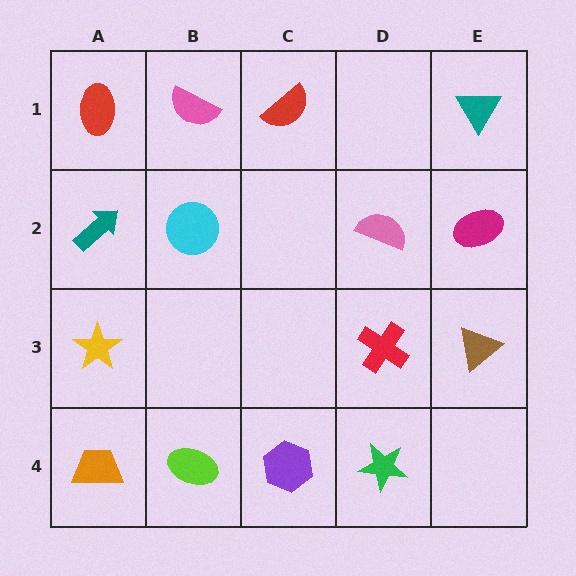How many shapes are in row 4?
4 shapes.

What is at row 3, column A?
A yellow star.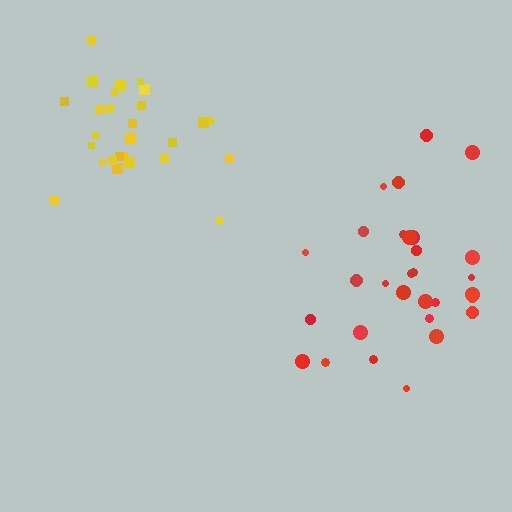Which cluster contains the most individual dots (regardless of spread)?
Red (30).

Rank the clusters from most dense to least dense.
yellow, red.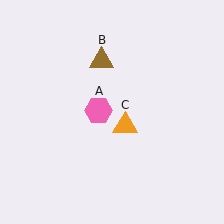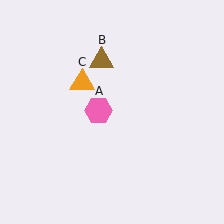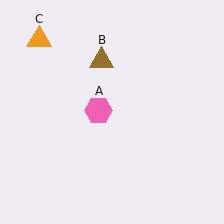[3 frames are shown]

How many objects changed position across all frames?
1 object changed position: orange triangle (object C).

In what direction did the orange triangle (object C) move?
The orange triangle (object C) moved up and to the left.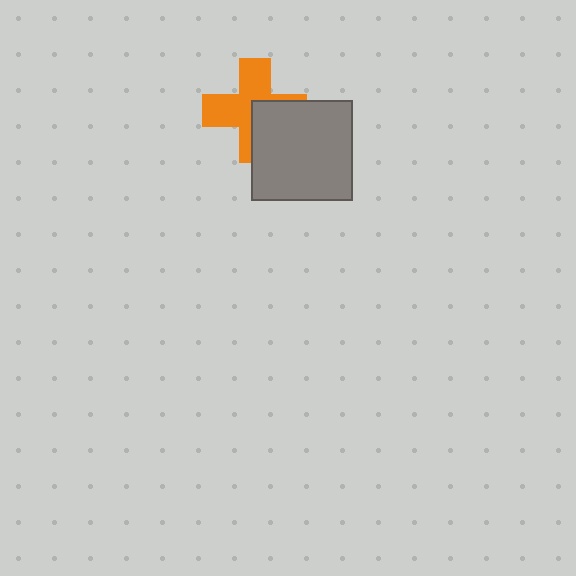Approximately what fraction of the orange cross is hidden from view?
Roughly 39% of the orange cross is hidden behind the gray square.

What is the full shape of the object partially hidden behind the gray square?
The partially hidden object is an orange cross.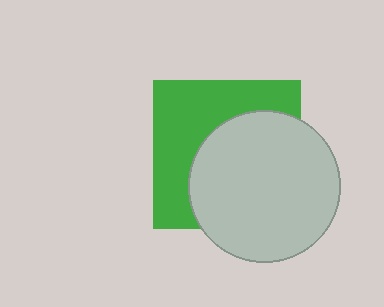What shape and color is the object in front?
The object in front is a light gray circle.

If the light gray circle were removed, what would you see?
You would see the complete green square.